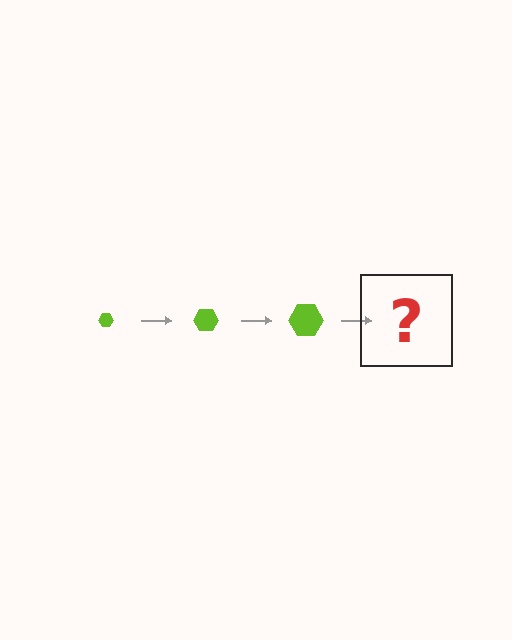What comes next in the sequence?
The next element should be a lime hexagon, larger than the previous one.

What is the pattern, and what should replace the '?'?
The pattern is that the hexagon gets progressively larger each step. The '?' should be a lime hexagon, larger than the previous one.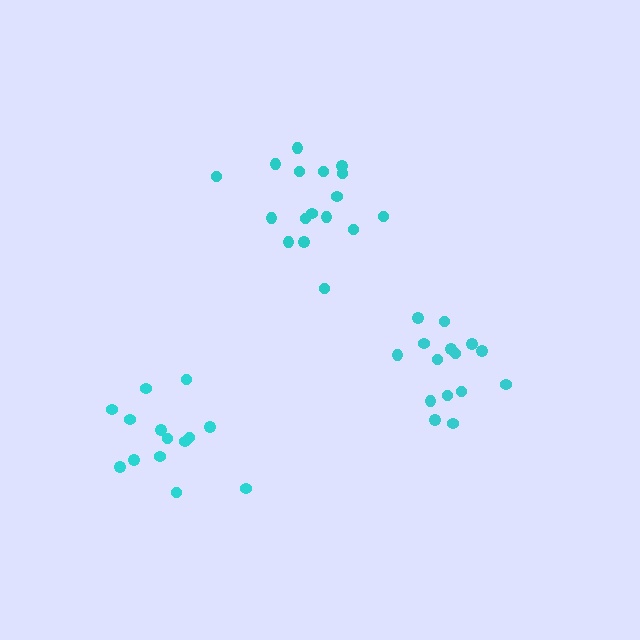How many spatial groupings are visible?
There are 3 spatial groupings.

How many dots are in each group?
Group 1: 15 dots, Group 2: 17 dots, Group 3: 14 dots (46 total).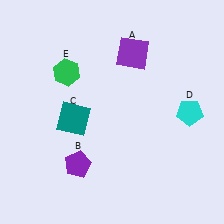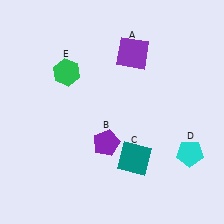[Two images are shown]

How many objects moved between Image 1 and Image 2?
3 objects moved between the two images.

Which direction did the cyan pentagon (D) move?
The cyan pentagon (D) moved down.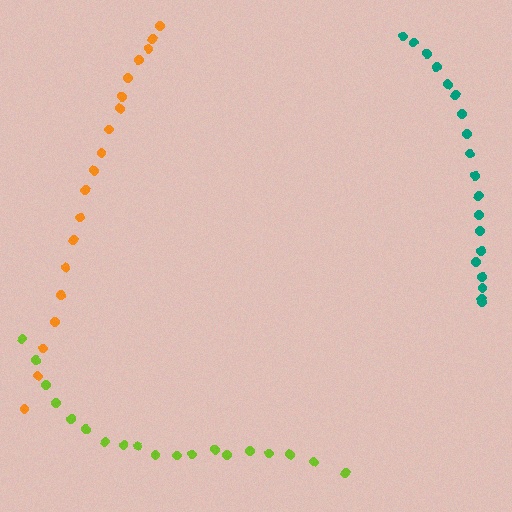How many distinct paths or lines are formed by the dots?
There are 3 distinct paths.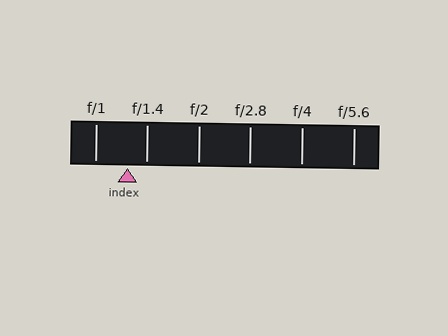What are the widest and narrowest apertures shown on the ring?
The widest aperture shown is f/1 and the narrowest is f/5.6.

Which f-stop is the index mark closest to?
The index mark is closest to f/1.4.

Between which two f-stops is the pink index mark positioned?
The index mark is between f/1 and f/1.4.